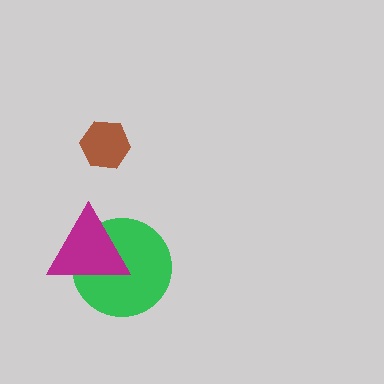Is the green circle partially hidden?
Yes, it is partially covered by another shape.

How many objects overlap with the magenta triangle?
1 object overlaps with the magenta triangle.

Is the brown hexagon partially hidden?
No, no other shape covers it.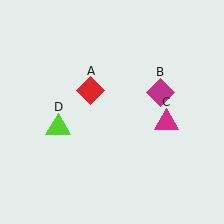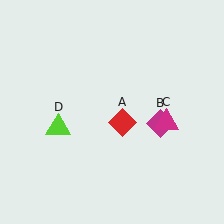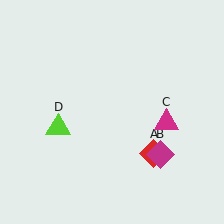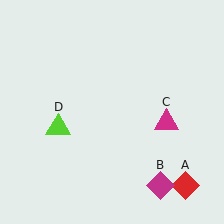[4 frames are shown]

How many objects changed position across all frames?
2 objects changed position: red diamond (object A), magenta diamond (object B).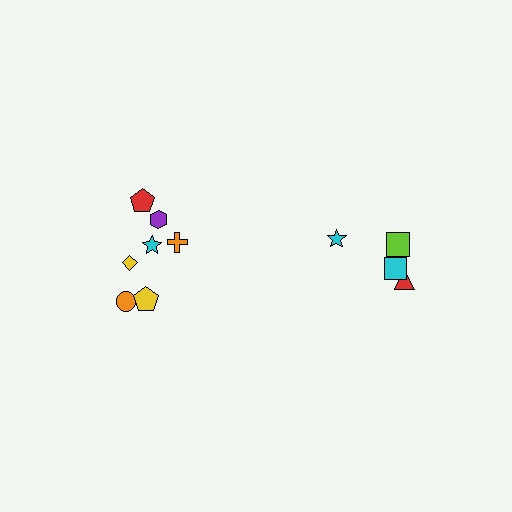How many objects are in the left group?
There are 7 objects.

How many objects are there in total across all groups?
There are 11 objects.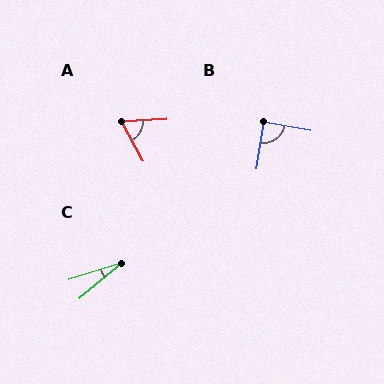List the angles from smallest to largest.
C (23°), A (65°), B (89°).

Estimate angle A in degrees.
Approximately 65 degrees.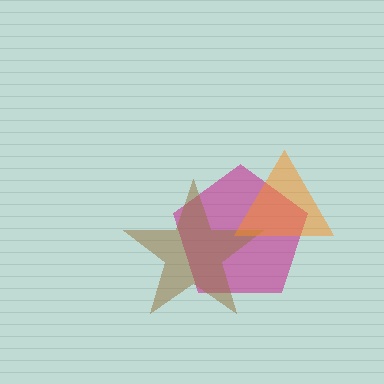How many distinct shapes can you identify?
There are 3 distinct shapes: a magenta pentagon, a brown star, an orange triangle.